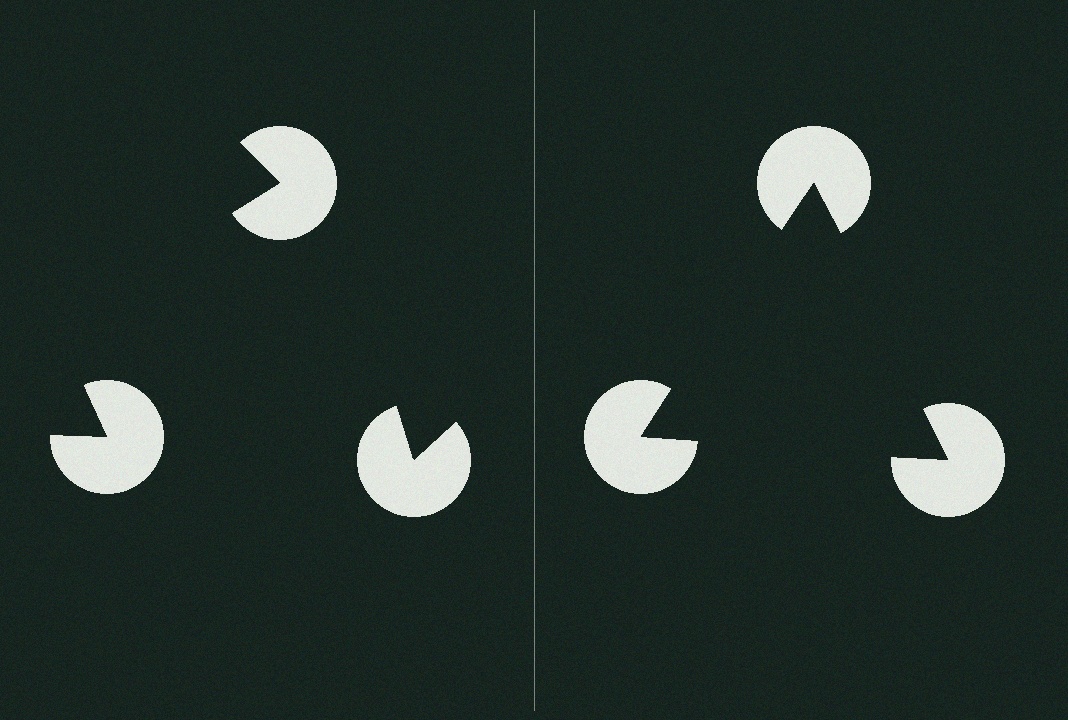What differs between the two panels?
The pac-man discs are positioned identically on both sides; only the wedge orientations differ. On the right they align to a triangle; on the left they are misaligned.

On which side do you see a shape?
An illusory triangle appears on the right side. On the left side the wedge cuts are rotated, so no coherent shape forms.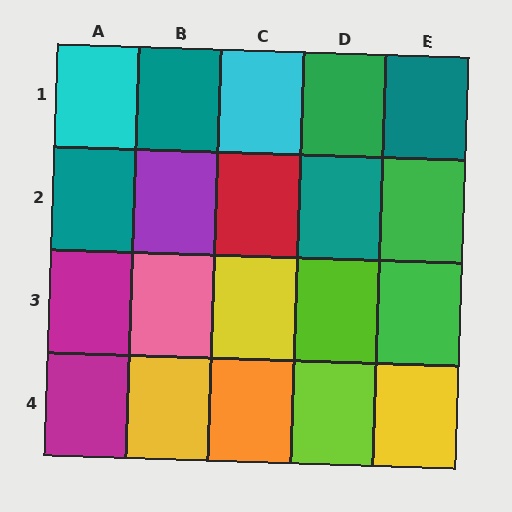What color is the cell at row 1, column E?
Teal.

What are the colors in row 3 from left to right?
Magenta, pink, yellow, lime, green.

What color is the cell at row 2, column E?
Green.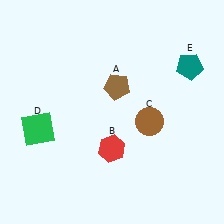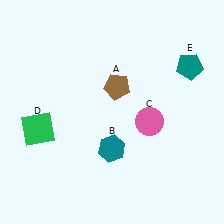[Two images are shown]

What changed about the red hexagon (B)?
In Image 1, B is red. In Image 2, it changed to teal.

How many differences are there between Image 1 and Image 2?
There are 2 differences between the two images.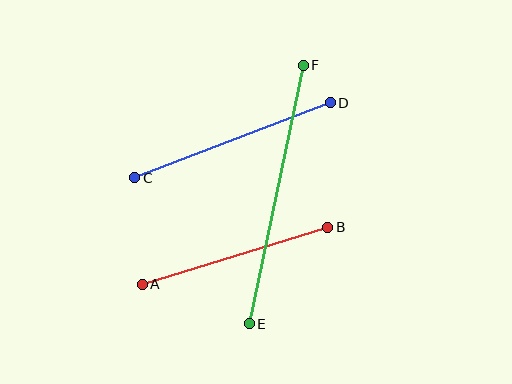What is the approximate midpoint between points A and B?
The midpoint is at approximately (235, 256) pixels.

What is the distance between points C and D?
The distance is approximately 209 pixels.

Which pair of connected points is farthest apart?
Points E and F are farthest apart.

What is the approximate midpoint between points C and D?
The midpoint is at approximately (232, 140) pixels.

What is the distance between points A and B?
The distance is approximately 194 pixels.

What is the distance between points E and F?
The distance is approximately 264 pixels.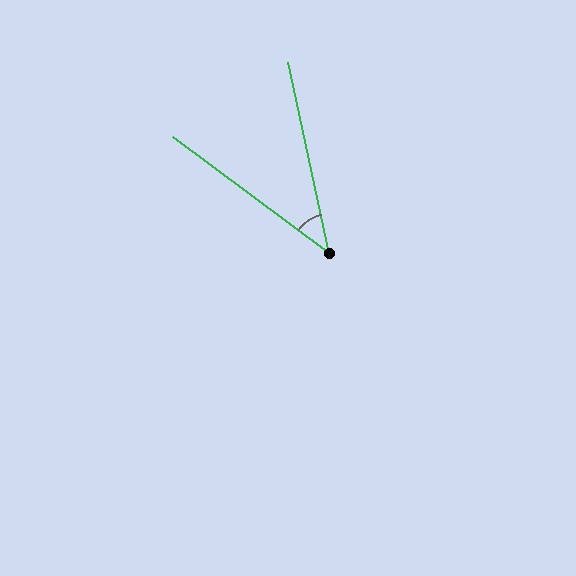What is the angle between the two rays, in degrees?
Approximately 41 degrees.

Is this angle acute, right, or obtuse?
It is acute.